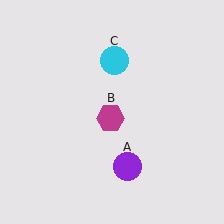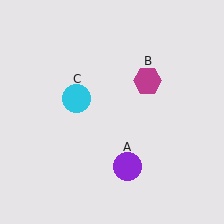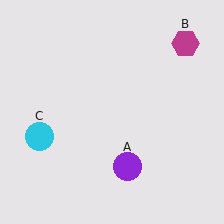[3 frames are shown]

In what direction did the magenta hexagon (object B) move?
The magenta hexagon (object B) moved up and to the right.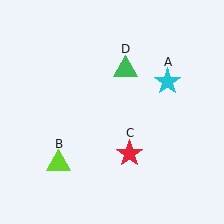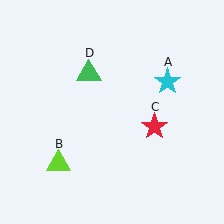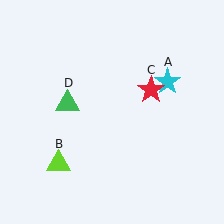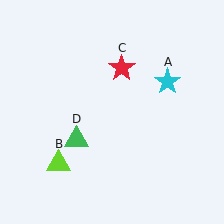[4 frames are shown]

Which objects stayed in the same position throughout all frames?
Cyan star (object A) and lime triangle (object B) remained stationary.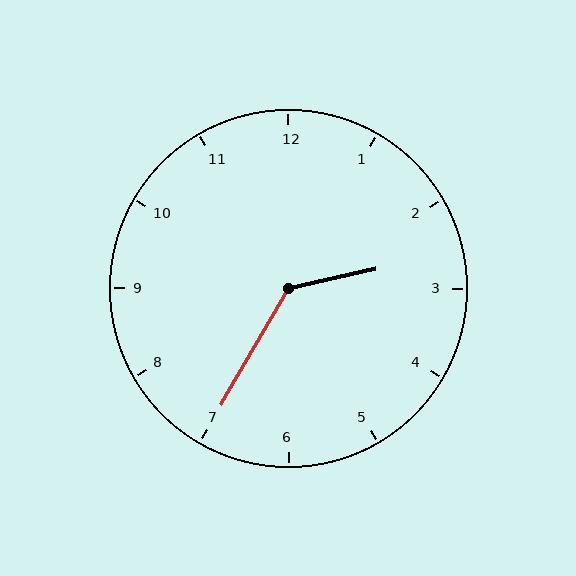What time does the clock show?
2:35.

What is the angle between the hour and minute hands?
Approximately 132 degrees.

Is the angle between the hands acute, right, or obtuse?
It is obtuse.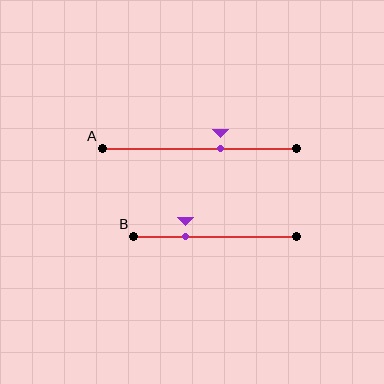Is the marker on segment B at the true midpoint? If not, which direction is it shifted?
No, the marker on segment B is shifted to the left by about 18% of the segment length.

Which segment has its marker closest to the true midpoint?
Segment A has its marker closest to the true midpoint.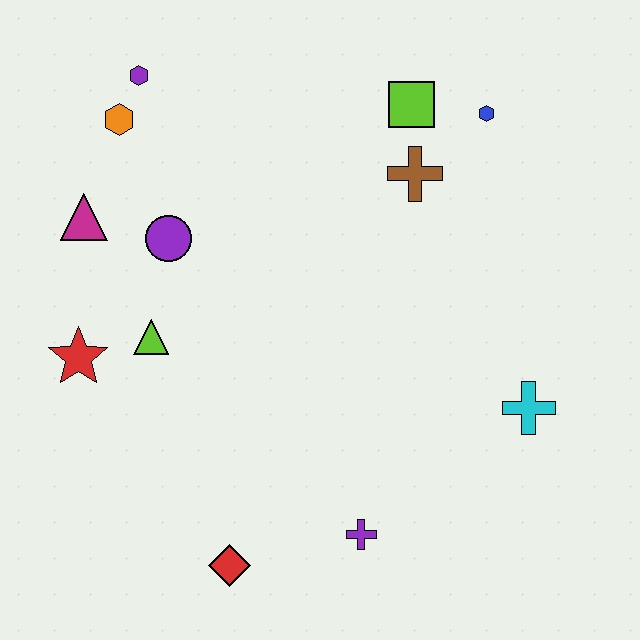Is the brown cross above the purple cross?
Yes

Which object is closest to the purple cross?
The red diamond is closest to the purple cross.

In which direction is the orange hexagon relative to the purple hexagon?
The orange hexagon is below the purple hexagon.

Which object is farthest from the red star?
The blue hexagon is farthest from the red star.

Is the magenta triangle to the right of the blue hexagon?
No